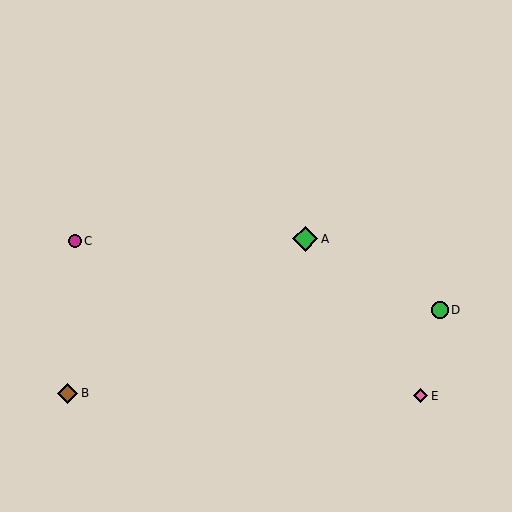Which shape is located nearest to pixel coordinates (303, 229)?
The green diamond (labeled A) at (305, 239) is nearest to that location.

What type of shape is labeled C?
Shape C is a magenta circle.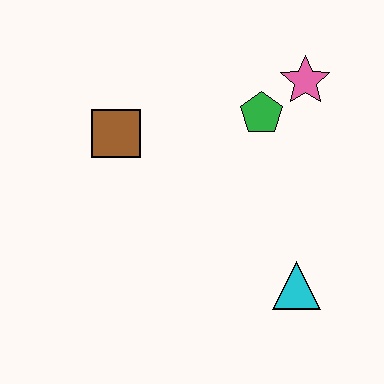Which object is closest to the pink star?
The green pentagon is closest to the pink star.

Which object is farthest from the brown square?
The cyan triangle is farthest from the brown square.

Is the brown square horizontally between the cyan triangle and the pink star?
No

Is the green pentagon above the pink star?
No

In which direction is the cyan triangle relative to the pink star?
The cyan triangle is below the pink star.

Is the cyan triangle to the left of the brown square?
No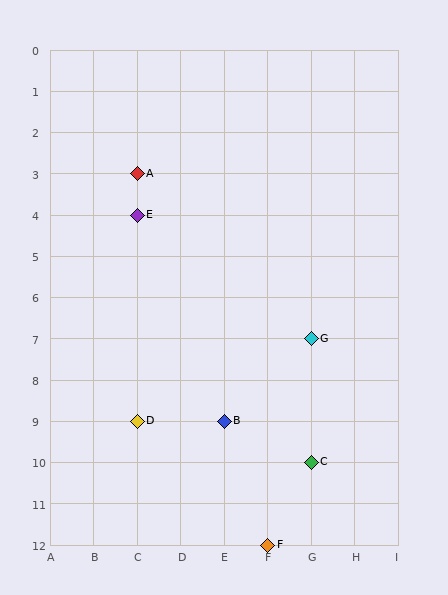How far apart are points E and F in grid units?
Points E and F are 3 columns and 8 rows apart (about 8.5 grid units diagonally).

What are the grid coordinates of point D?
Point D is at grid coordinates (C, 9).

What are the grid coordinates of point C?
Point C is at grid coordinates (G, 10).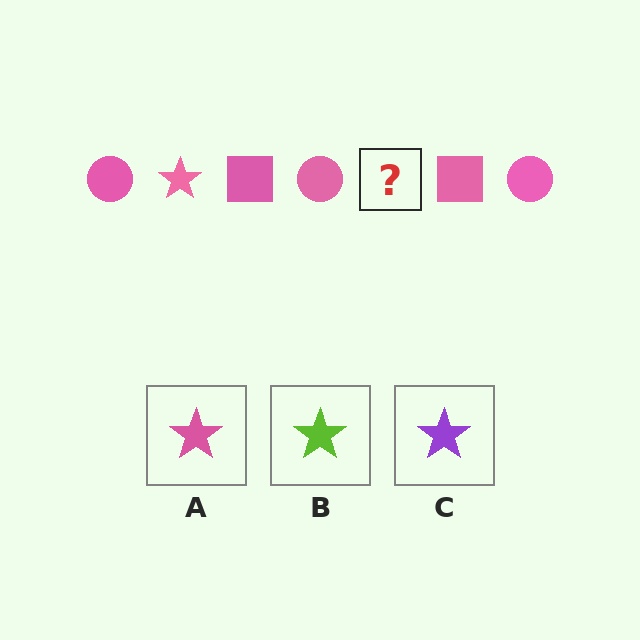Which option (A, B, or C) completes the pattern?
A.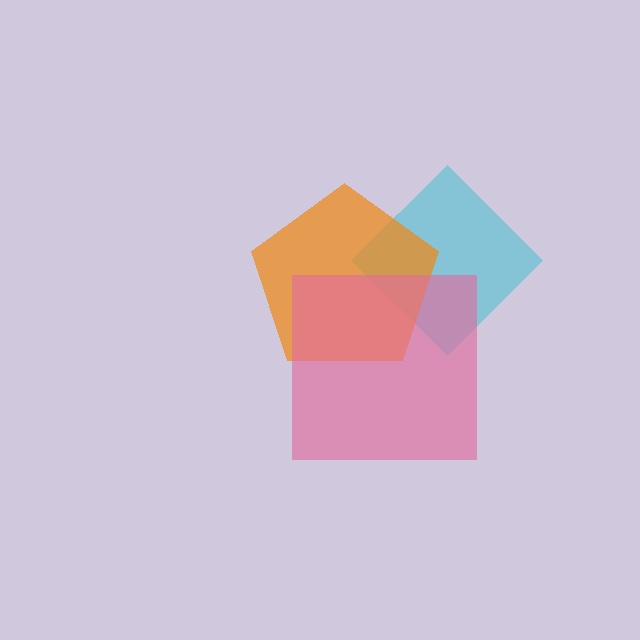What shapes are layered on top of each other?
The layered shapes are: a cyan diamond, an orange pentagon, a pink square.